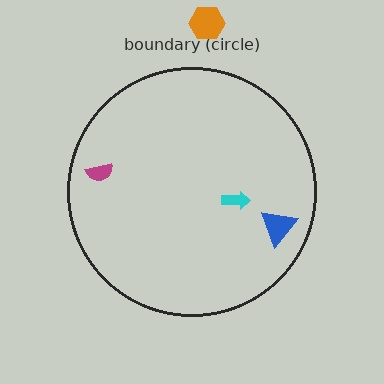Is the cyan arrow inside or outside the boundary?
Inside.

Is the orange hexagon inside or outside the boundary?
Outside.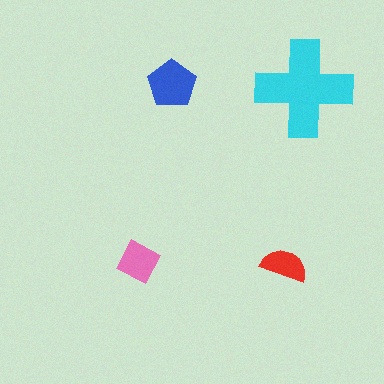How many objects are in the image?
There are 4 objects in the image.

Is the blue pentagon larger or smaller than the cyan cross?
Smaller.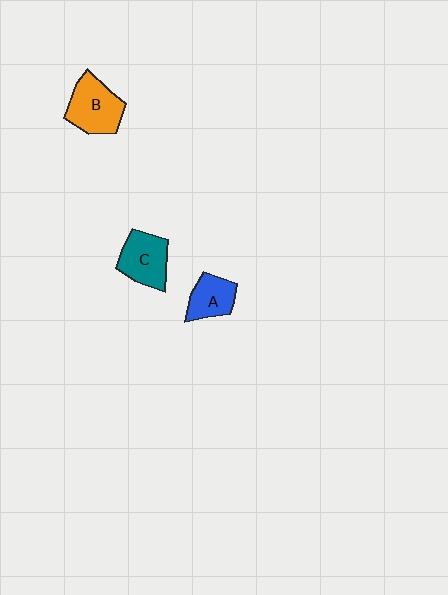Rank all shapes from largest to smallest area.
From largest to smallest: B (orange), C (teal), A (blue).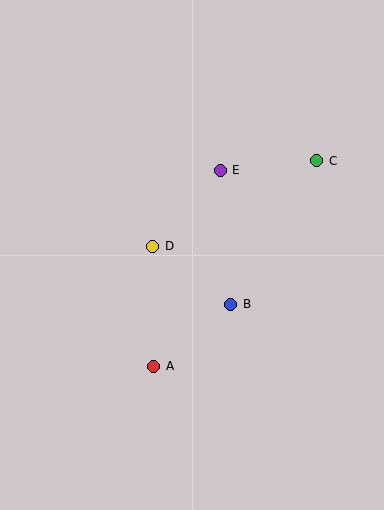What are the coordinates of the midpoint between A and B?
The midpoint between A and B is at (192, 335).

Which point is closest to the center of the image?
Point D at (153, 246) is closest to the center.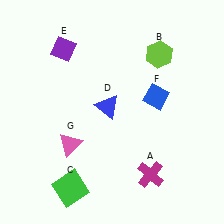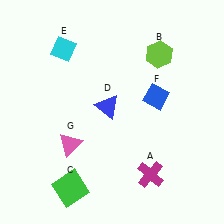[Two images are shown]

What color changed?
The diamond (E) changed from purple in Image 1 to cyan in Image 2.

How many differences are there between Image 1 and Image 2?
There is 1 difference between the two images.